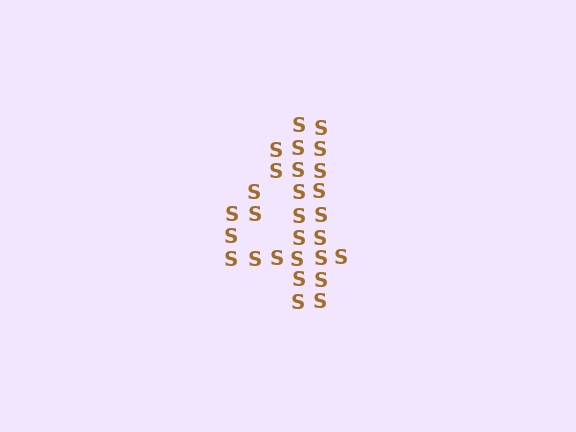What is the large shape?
The large shape is the digit 4.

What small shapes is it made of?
It is made of small letter S's.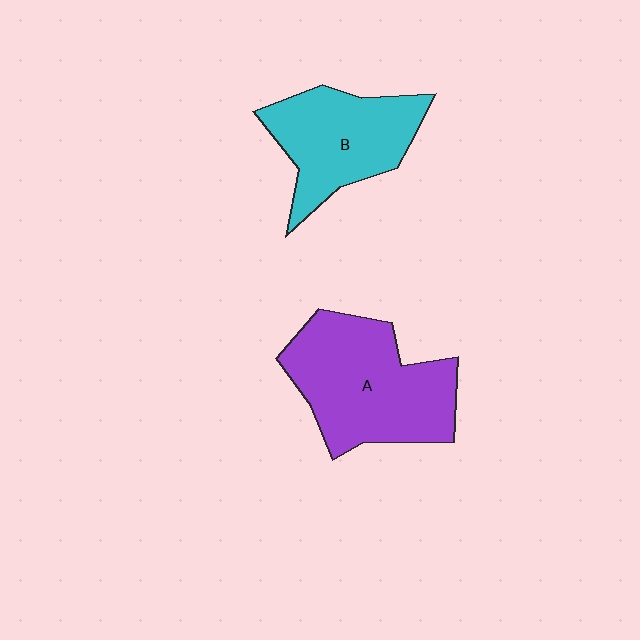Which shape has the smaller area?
Shape B (cyan).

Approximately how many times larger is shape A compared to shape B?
Approximately 1.3 times.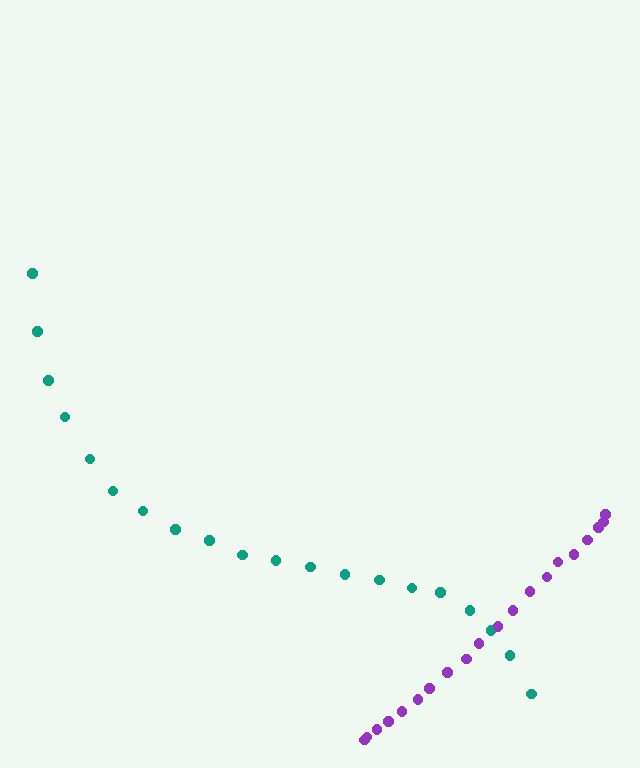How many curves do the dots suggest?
There are 2 distinct paths.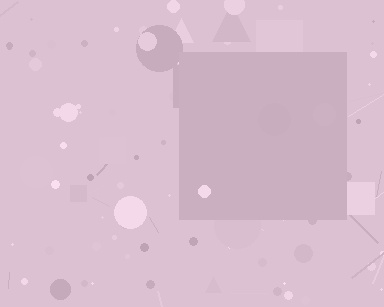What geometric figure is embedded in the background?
A square is embedded in the background.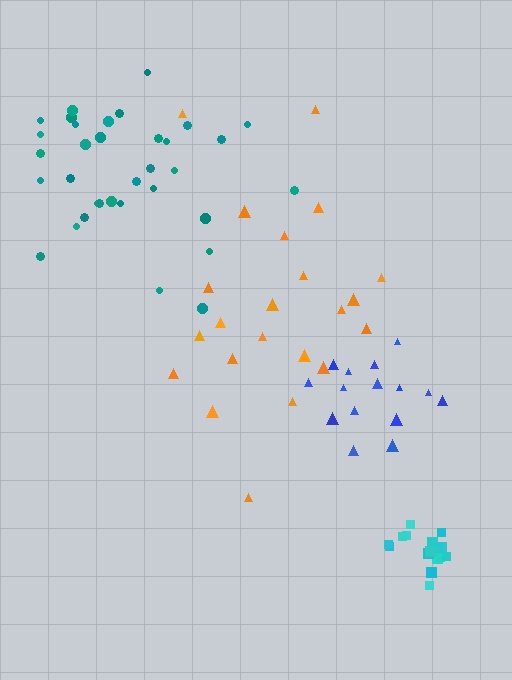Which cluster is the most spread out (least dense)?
Orange.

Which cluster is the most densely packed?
Cyan.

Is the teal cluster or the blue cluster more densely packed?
Blue.